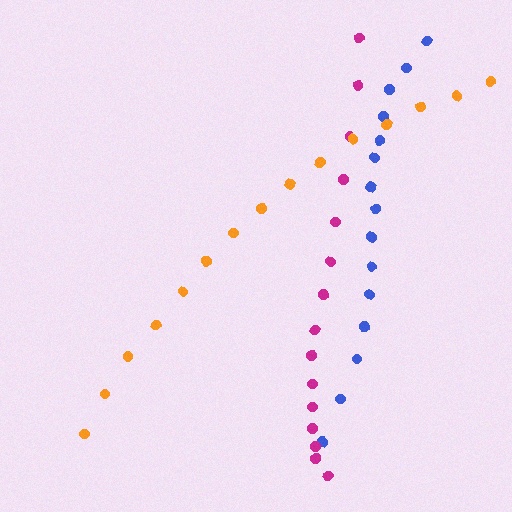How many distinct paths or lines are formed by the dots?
There are 3 distinct paths.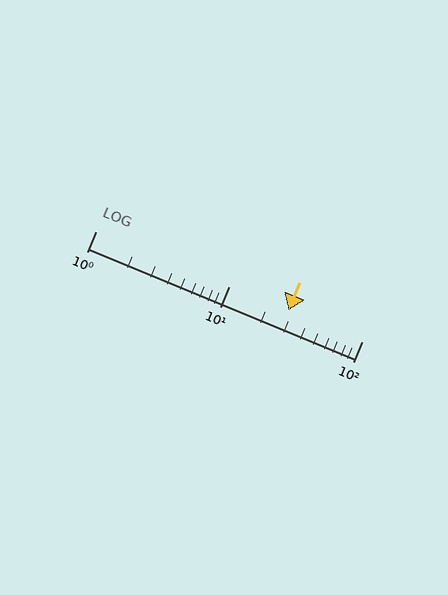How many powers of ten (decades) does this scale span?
The scale spans 2 decades, from 1 to 100.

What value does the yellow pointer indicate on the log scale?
The pointer indicates approximately 28.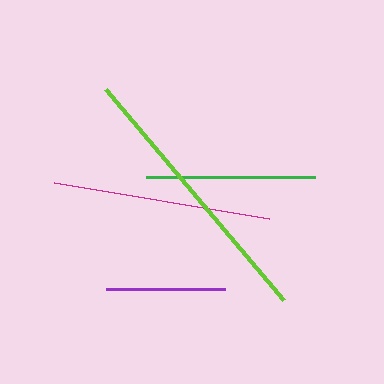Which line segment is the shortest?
The purple line is the shortest at approximately 118 pixels.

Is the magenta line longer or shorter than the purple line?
The magenta line is longer than the purple line.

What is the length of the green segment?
The green segment is approximately 169 pixels long.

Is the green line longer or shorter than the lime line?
The lime line is longer than the green line.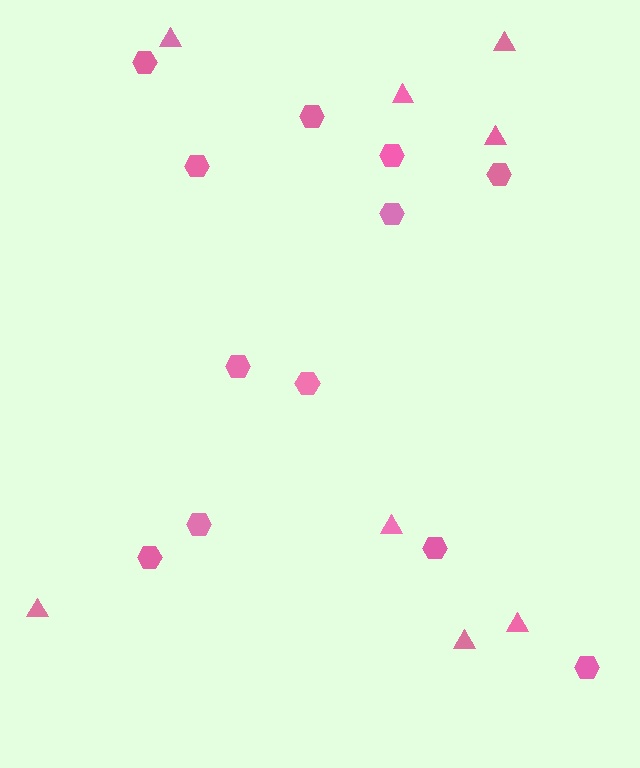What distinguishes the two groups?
There are 2 groups: one group of triangles (8) and one group of hexagons (12).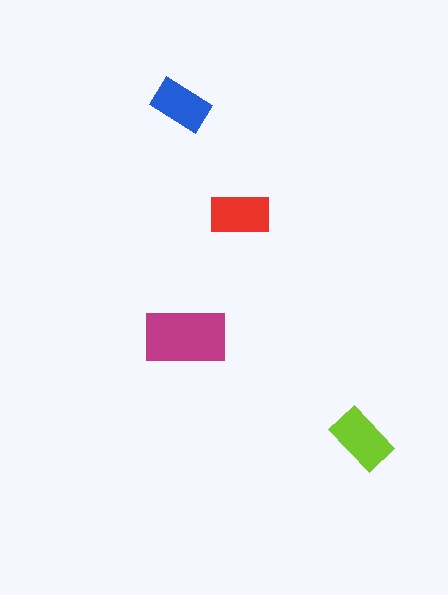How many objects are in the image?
There are 4 objects in the image.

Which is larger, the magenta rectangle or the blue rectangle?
The magenta one.